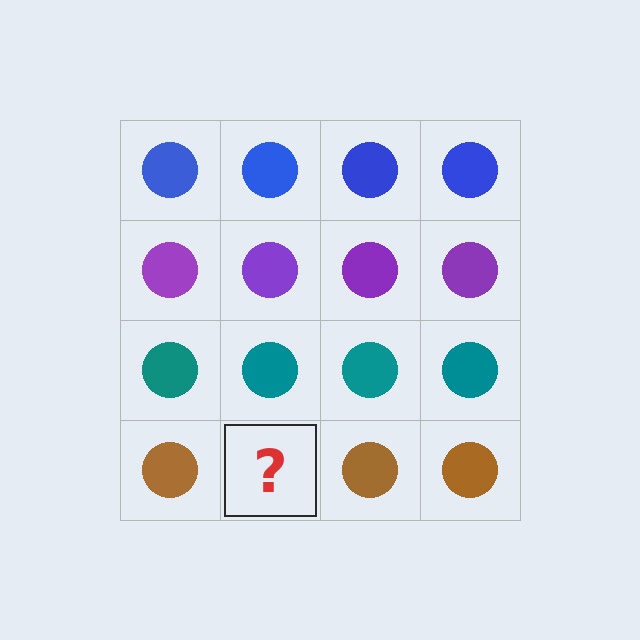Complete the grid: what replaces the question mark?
The question mark should be replaced with a brown circle.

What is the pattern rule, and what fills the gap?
The rule is that each row has a consistent color. The gap should be filled with a brown circle.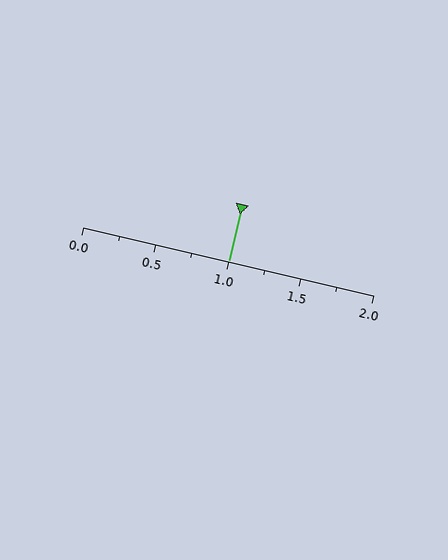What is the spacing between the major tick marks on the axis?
The major ticks are spaced 0.5 apart.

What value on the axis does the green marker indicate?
The marker indicates approximately 1.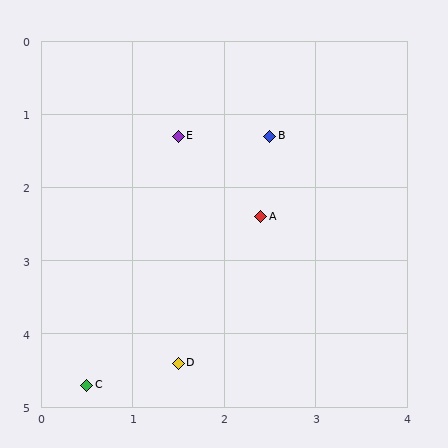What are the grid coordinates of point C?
Point C is at approximately (0.5, 4.7).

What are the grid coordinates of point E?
Point E is at approximately (1.5, 1.3).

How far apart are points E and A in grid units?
Points E and A are about 1.4 grid units apart.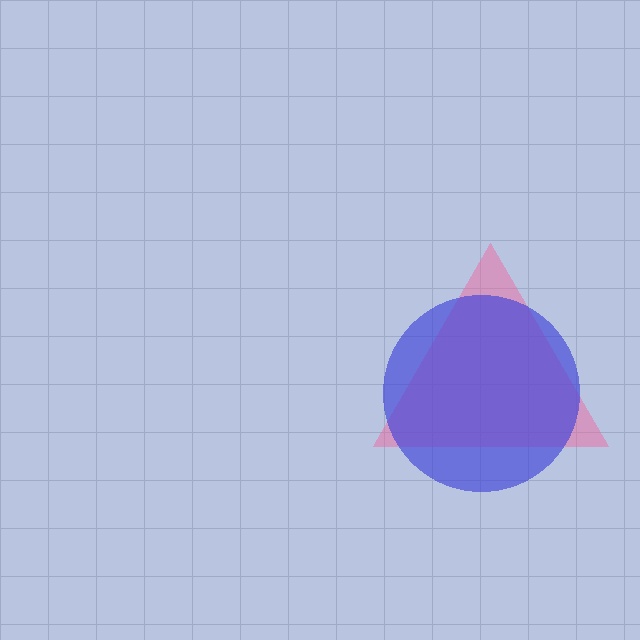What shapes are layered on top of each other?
The layered shapes are: a pink triangle, a blue circle.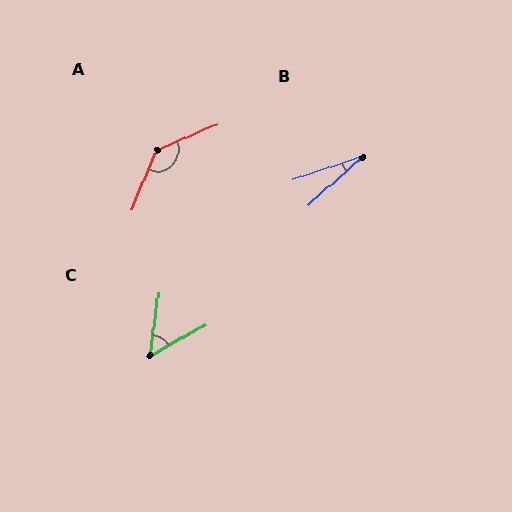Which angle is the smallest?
B, at approximately 23 degrees.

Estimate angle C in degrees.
Approximately 54 degrees.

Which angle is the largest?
A, at approximately 136 degrees.